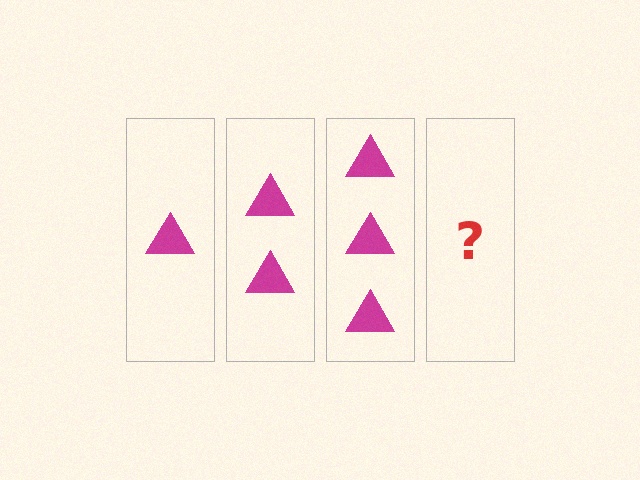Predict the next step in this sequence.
The next step is 4 triangles.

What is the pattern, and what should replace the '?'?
The pattern is that each step adds one more triangle. The '?' should be 4 triangles.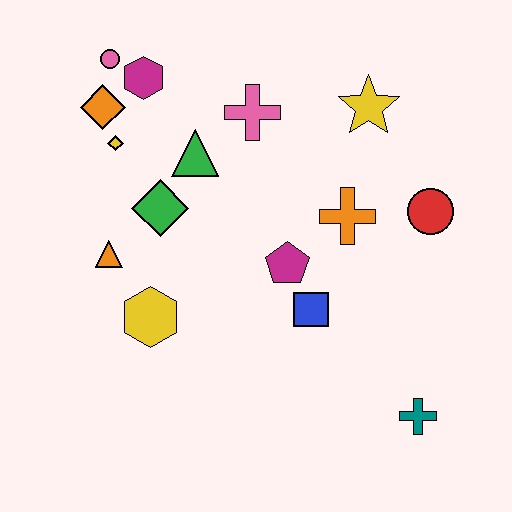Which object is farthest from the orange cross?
The pink circle is farthest from the orange cross.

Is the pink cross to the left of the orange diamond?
No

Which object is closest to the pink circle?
The magenta hexagon is closest to the pink circle.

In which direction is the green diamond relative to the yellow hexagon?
The green diamond is above the yellow hexagon.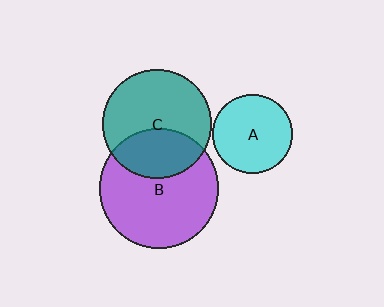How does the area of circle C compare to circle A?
Approximately 1.9 times.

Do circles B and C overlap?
Yes.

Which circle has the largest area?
Circle B (purple).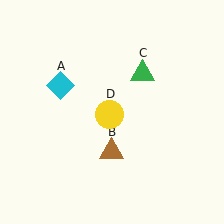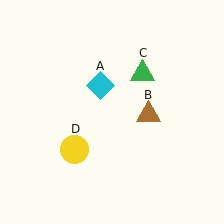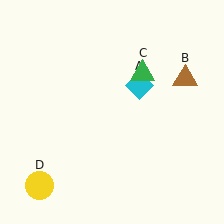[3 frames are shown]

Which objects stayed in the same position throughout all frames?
Green triangle (object C) remained stationary.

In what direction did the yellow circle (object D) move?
The yellow circle (object D) moved down and to the left.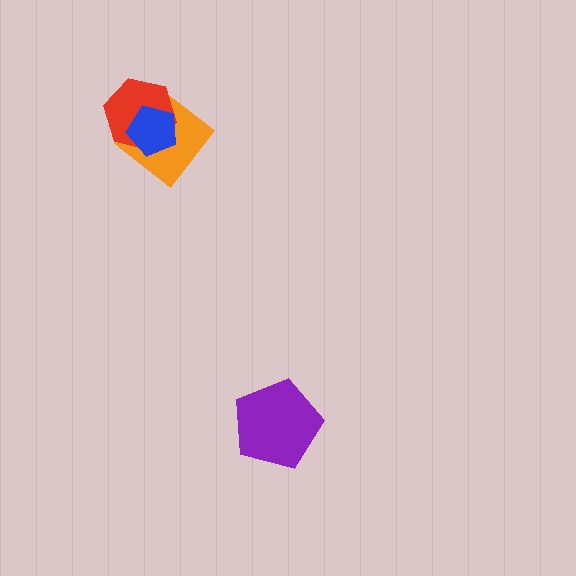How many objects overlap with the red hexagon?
2 objects overlap with the red hexagon.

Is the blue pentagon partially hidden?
No, no other shape covers it.